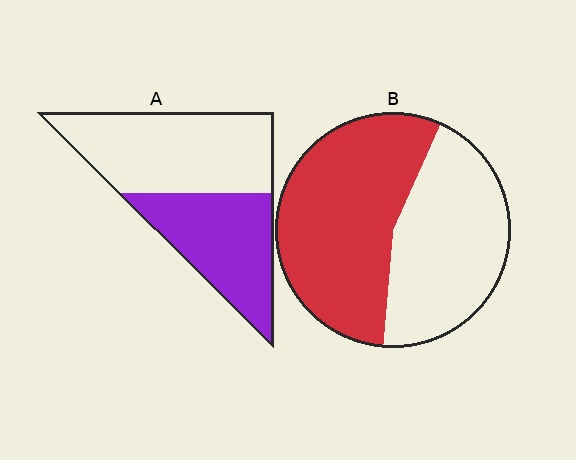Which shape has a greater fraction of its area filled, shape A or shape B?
Shape B.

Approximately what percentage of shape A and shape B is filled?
A is approximately 45% and B is approximately 55%.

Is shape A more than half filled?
No.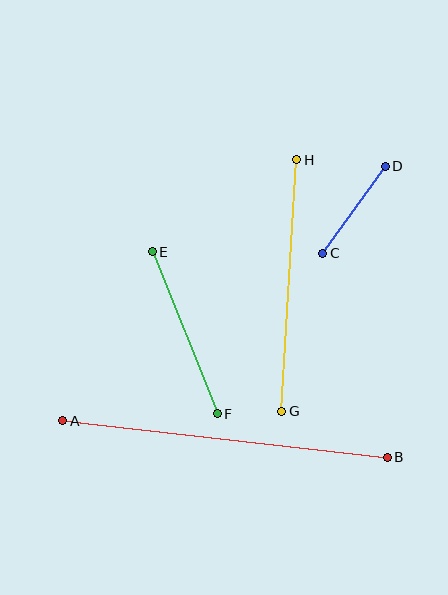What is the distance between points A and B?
The distance is approximately 327 pixels.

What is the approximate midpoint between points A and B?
The midpoint is at approximately (225, 439) pixels.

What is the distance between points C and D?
The distance is approximately 107 pixels.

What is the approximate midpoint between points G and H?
The midpoint is at approximately (289, 285) pixels.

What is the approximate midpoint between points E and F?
The midpoint is at approximately (185, 333) pixels.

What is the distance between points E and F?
The distance is approximately 174 pixels.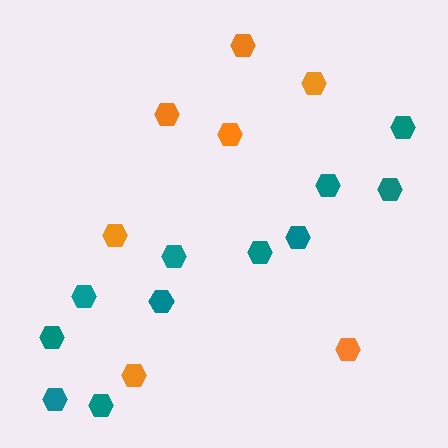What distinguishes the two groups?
There are 2 groups: one group of teal hexagons (11) and one group of orange hexagons (7).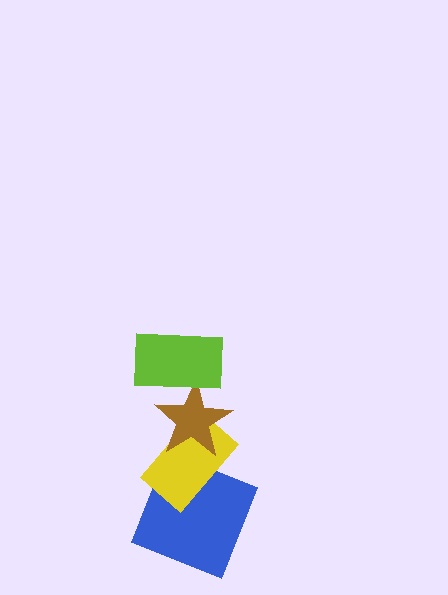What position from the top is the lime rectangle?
The lime rectangle is 1st from the top.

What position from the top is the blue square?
The blue square is 4th from the top.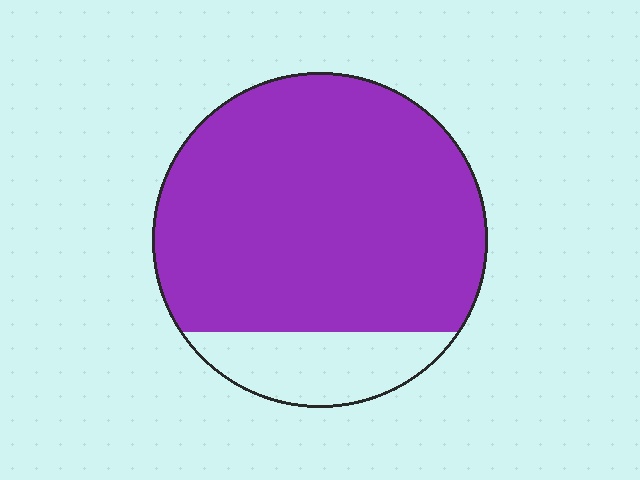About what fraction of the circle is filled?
About five sixths (5/6).